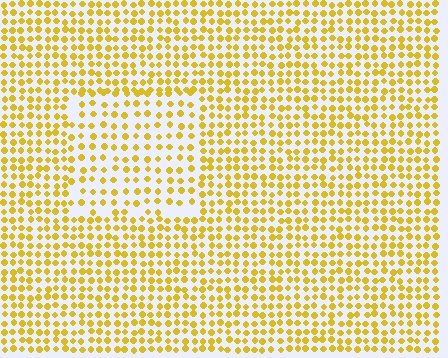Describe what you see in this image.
The image contains small yellow elements arranged at two different densities. A rectangle-shaped region is visible where the elements are less densely packed than the surrounding area.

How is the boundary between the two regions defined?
The boundary is defined by a change in element density (approximately 1.6x ratio). All elements are the same color, size, and shape.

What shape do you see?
I see a rectangle.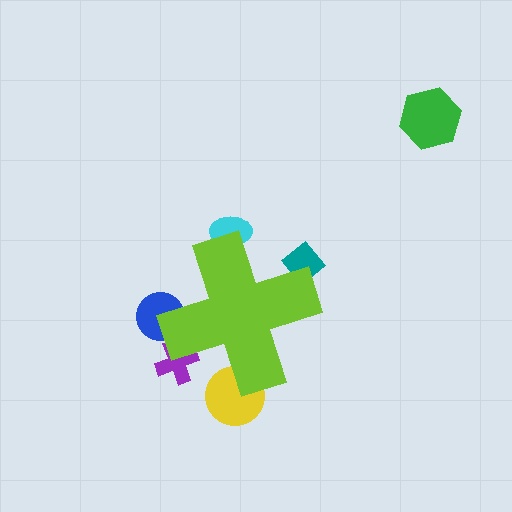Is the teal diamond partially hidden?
Yes, the teal diamond is partially hidden behind the lime cross.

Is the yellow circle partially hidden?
Yes, the yellow circle is partially hidden behind the lime cross.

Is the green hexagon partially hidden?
No, the green hexagon is fully visible.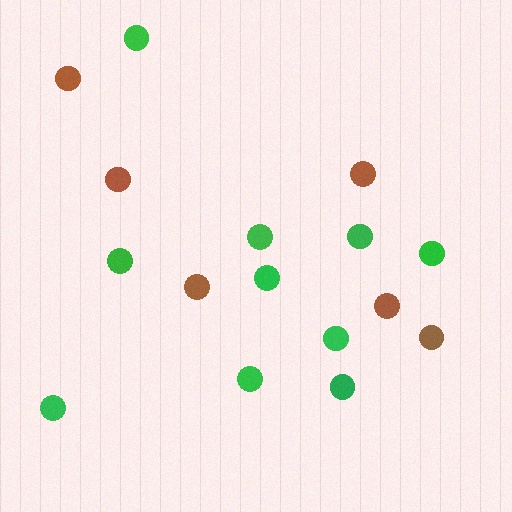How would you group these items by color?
There are 2 groups: one group of brown circles (6) and one group of green circles (10).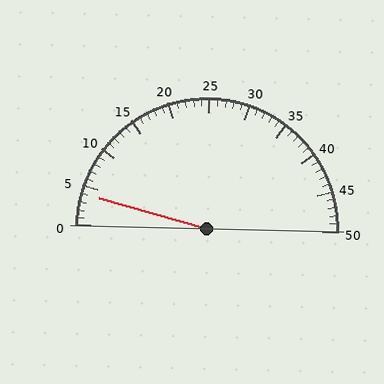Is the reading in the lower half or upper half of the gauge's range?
The reading is in the lower half of the range (0 to 50).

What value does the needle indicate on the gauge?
The needle indicates approximately 4.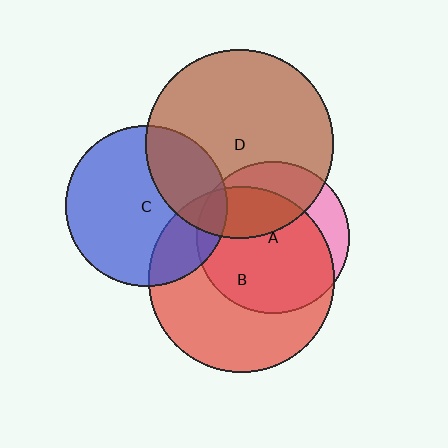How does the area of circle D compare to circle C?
Approximately 1.4 times.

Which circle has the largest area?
Circle D (brown).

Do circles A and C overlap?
Yes.